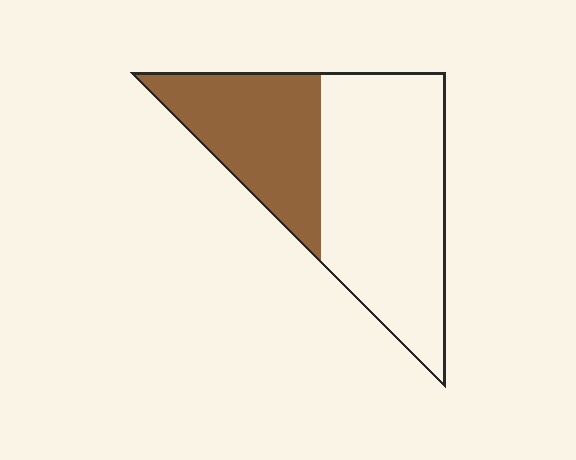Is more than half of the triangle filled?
No.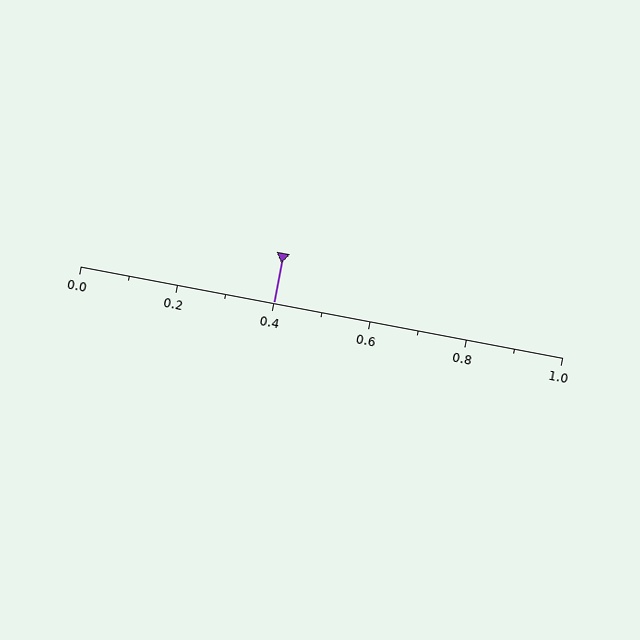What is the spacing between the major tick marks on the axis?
The major ticks are spaced 0.2 apart.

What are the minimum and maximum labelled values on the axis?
The axis runs from 0.0 to 1.0.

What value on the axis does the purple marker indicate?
The marker indicates approximately 0.4.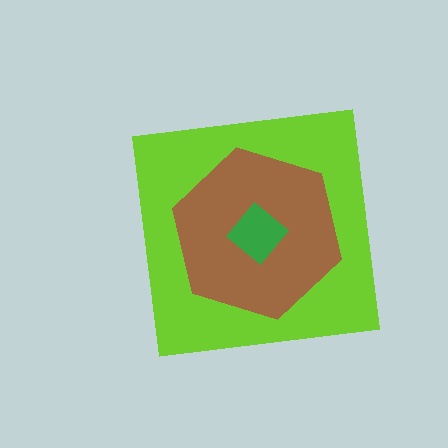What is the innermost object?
The green diamond.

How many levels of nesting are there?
3.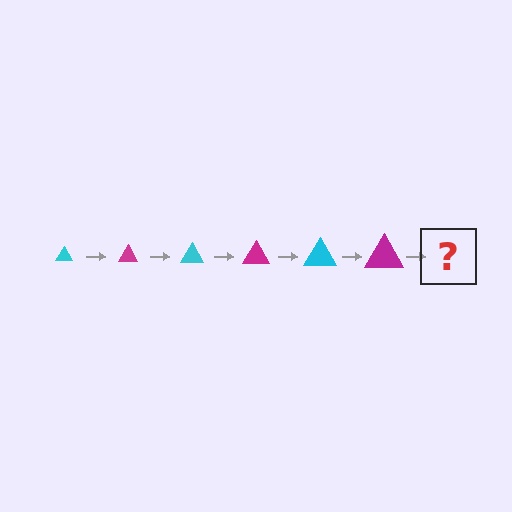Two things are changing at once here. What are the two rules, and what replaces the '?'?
The two rules are that the triangle grows larger each step and the color cycles through cyan and magenta. The '?' should be a cyan triangle, larger than the previous one.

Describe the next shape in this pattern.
It should be a cyan triangle, larger than the previous one.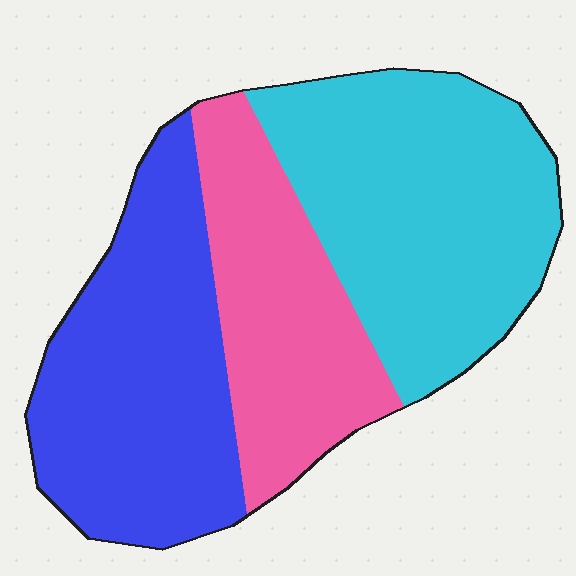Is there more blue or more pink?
Blue.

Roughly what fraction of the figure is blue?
Blue covers 35% of the figure.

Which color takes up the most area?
Cyan, at roughly 40%.